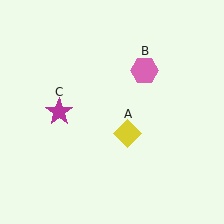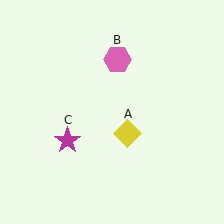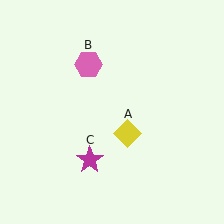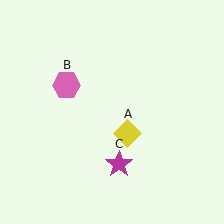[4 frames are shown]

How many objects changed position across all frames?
2 objects changed position: pink hexagon (object B), magenta star (object C).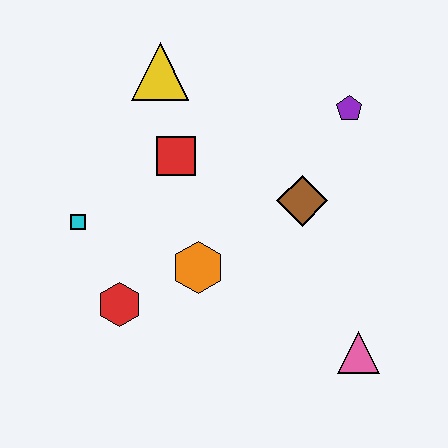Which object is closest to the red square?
The yellow triangle is closest to the red square.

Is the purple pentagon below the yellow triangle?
Yes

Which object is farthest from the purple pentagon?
The red hexagon is farthest from the purple pentagon.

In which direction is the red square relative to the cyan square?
The red square is to the right of the cyan square.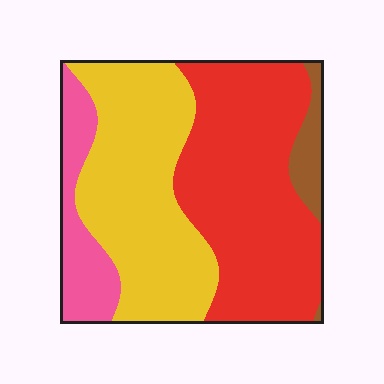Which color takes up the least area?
Brown, at roughly 5%.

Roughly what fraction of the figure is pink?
Pink covers roughly 15% of the figure.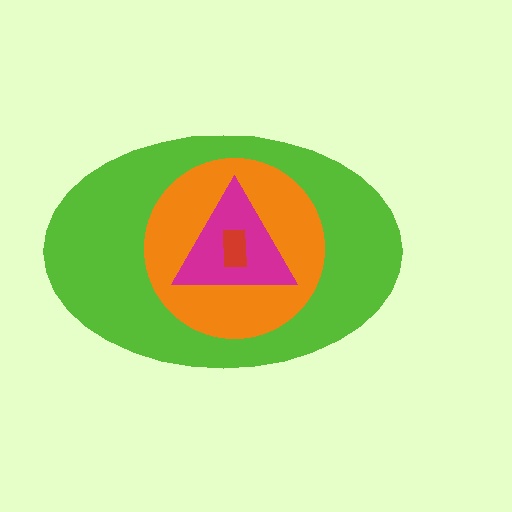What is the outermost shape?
The lime ellipse.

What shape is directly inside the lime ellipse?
The orange circle.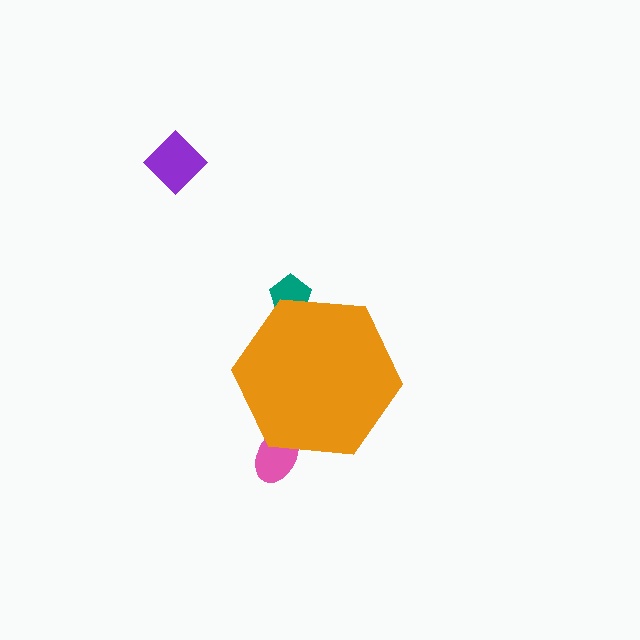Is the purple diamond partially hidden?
No, the purple diamond is fully visible.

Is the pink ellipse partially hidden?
Yes, the pink ellipse is partially hidden behind the orange hexagon.